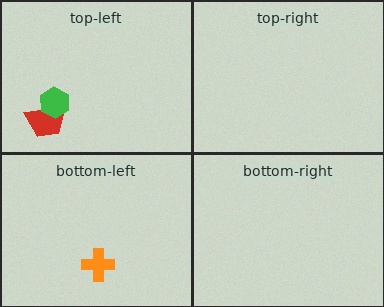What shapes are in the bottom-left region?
The orange cross.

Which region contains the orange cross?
The bottom-left region.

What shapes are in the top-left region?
The red trapezoid, the green hexagon.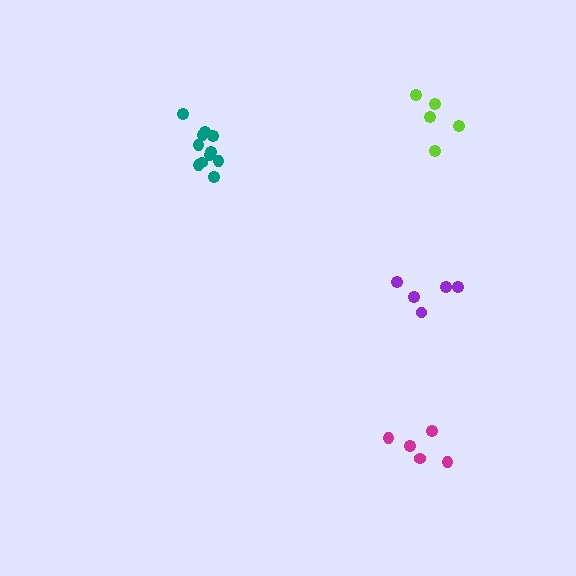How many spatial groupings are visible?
There are 4 spatial groupings.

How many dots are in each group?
Group 1: 11 dots, Group 2: 5 dots, Group 3: 5 dots, Group 4: 5 dots (26 total).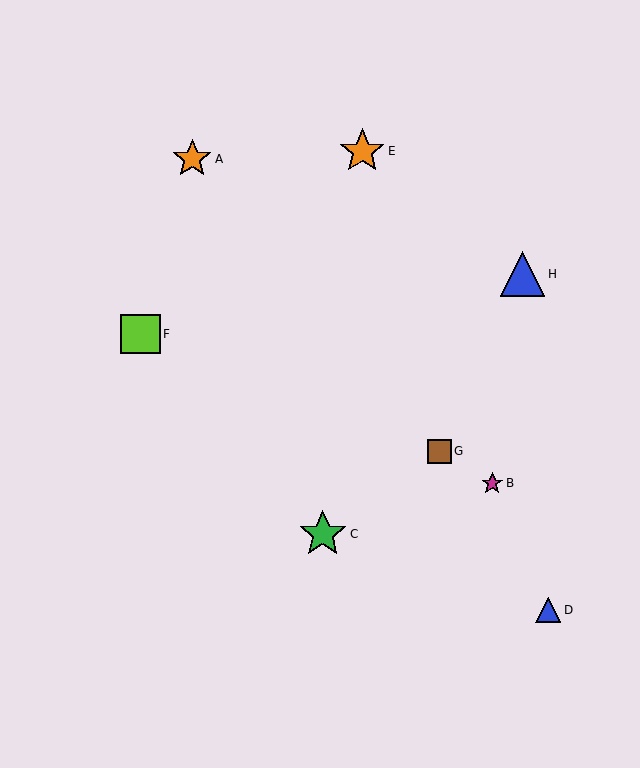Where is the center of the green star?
The center of the green star is at (323, 534).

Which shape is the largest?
The green star (labeled C) is the largest.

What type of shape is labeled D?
Shape D is a blue triangle.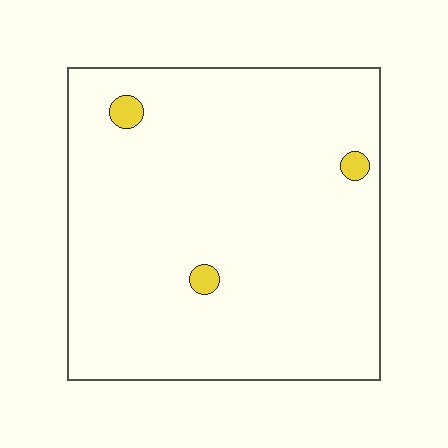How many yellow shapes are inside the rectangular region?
3.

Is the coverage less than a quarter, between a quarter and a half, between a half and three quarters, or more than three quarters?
Less than a quarter.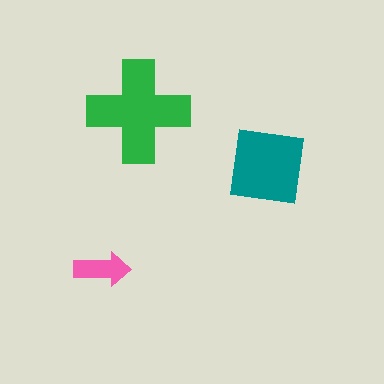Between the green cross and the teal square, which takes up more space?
The green cross.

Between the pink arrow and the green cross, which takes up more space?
The green cross.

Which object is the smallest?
The pink arrow.